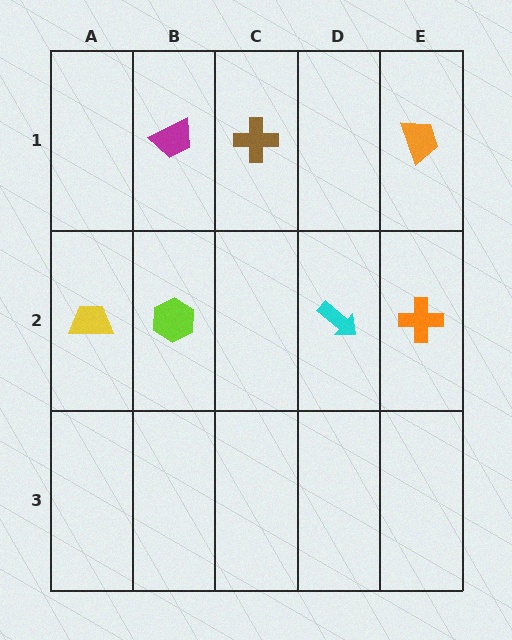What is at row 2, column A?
A yellow trapezoid.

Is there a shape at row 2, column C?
No, that cell is empty.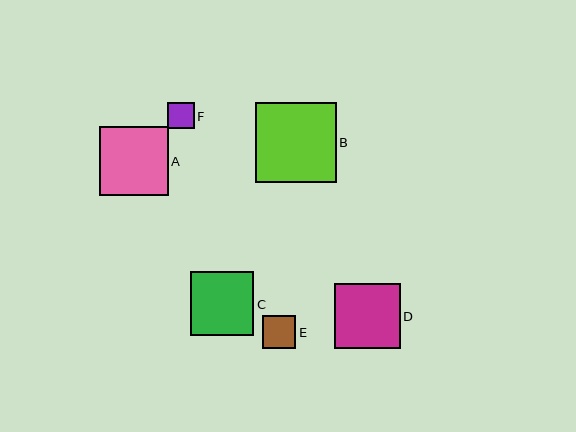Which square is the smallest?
Square F is the smallest with a size of approximately 26 pixels.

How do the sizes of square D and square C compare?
Square D and square C are approximately the same size.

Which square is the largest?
Square B is the largest with a size of approximately 80 pixels.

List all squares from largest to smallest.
From largest to smallest: B, A, D, C, E, F.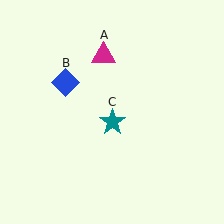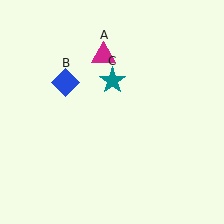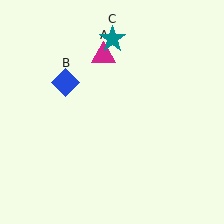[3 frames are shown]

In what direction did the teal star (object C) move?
The teal star (object C) moved up.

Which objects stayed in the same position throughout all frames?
Magenta triangle (object A) and blue diamond (object B) remained stationary.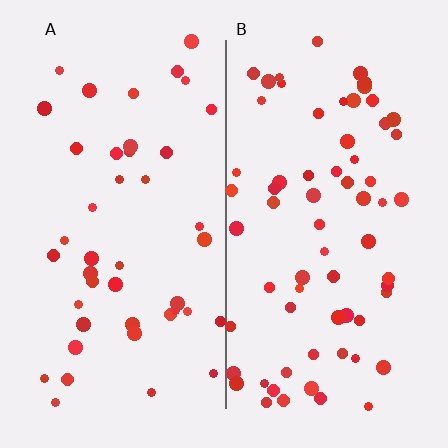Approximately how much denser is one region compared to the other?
Approximately 1.6× — region B over region A.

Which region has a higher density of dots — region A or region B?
B (the right).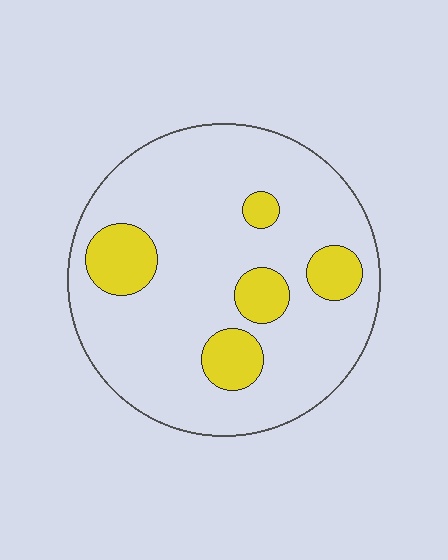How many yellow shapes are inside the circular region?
5.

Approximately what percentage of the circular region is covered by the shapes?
Approximately 15%.